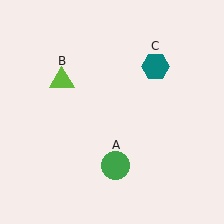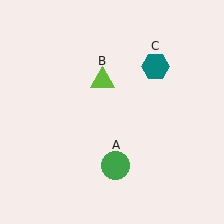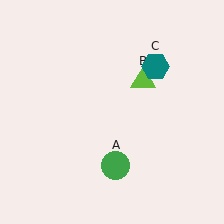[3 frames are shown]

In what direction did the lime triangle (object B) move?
The lime triangle (object B) moved right.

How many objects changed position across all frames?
1 object changed position: lime triangle (object B).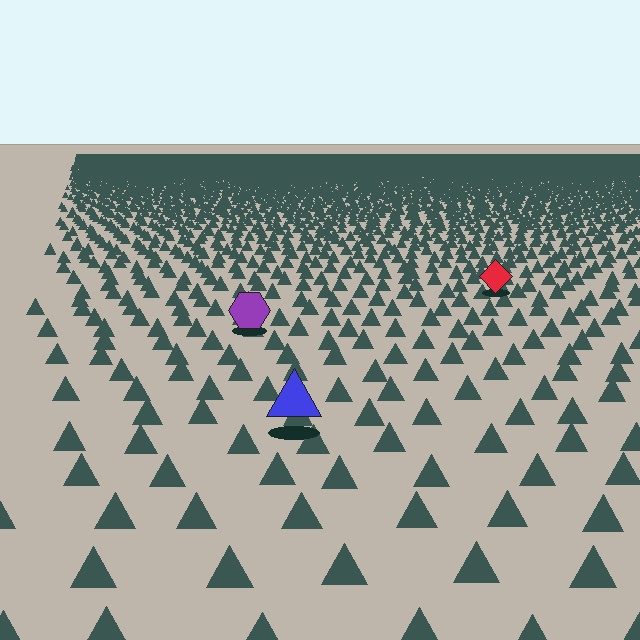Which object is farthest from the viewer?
The red diamond is farthest from the viewer. It appears smaller and the ground texture around it is denser.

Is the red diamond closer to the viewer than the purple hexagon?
No. The purple hexagon is closer — you can tell from the texture gradient: the ground texture is coarser near it.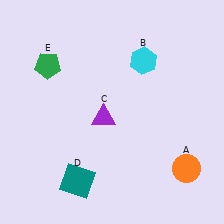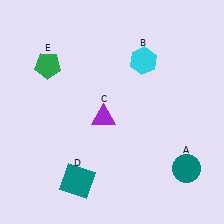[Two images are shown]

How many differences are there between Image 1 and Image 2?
There is 1 difference between the two images.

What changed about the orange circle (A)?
In Image 1, A is orange. In Image 2, it changed to teal.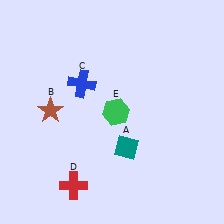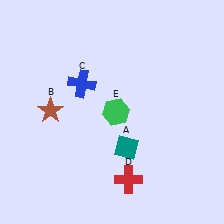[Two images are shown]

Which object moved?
The red cross (D) moved right.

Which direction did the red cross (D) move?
The red cross (D) moved right.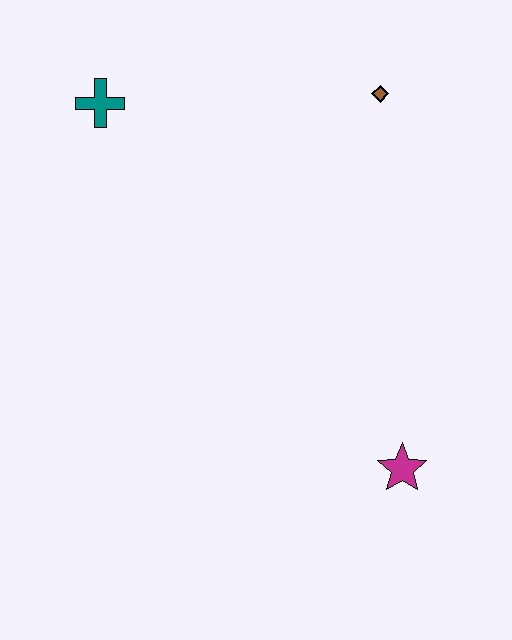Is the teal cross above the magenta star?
Yes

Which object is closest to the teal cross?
The brown diamond is closest to the teal cross.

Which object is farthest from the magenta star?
The teal cross is farthest from the magenta star.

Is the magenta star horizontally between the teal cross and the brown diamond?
No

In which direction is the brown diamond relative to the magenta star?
The brown diamond is above the magenta star.